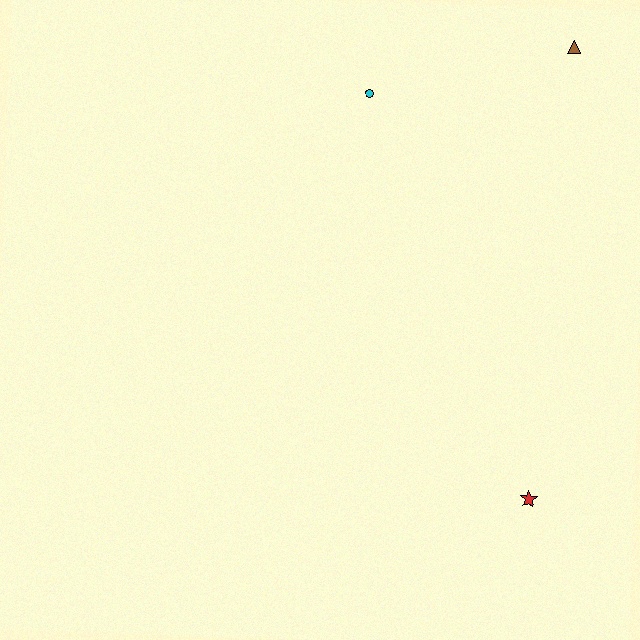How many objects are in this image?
There are 3 objects.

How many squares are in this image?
There are no squares.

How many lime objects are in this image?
There are no lime objects.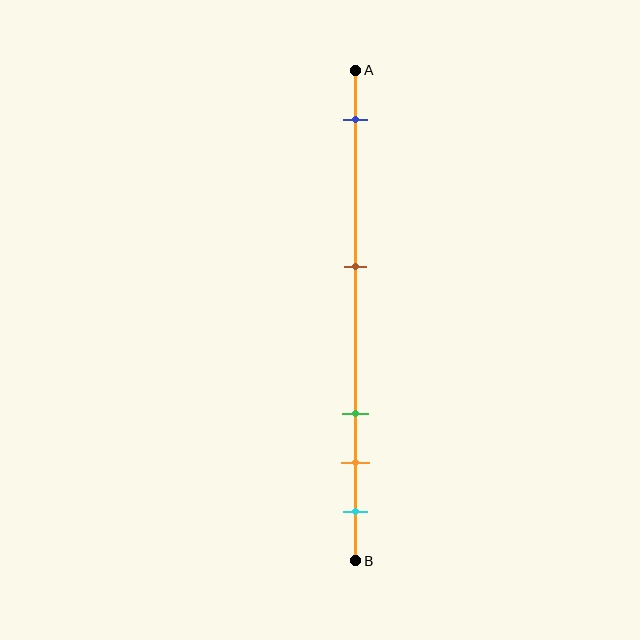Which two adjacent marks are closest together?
The orange and cyan marks are the closest adjacent pair.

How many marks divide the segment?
There are 5 marks dividing the segment.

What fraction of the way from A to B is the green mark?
The green mark is approximately 70% (0.7) of the way from A to B.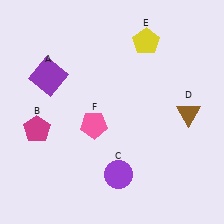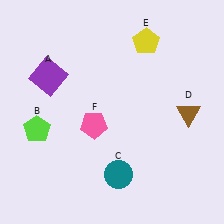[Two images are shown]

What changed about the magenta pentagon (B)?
In Image 1, B is magenta. In Image 2, it changed to lime.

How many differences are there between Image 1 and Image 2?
There are 2 differences between the two images.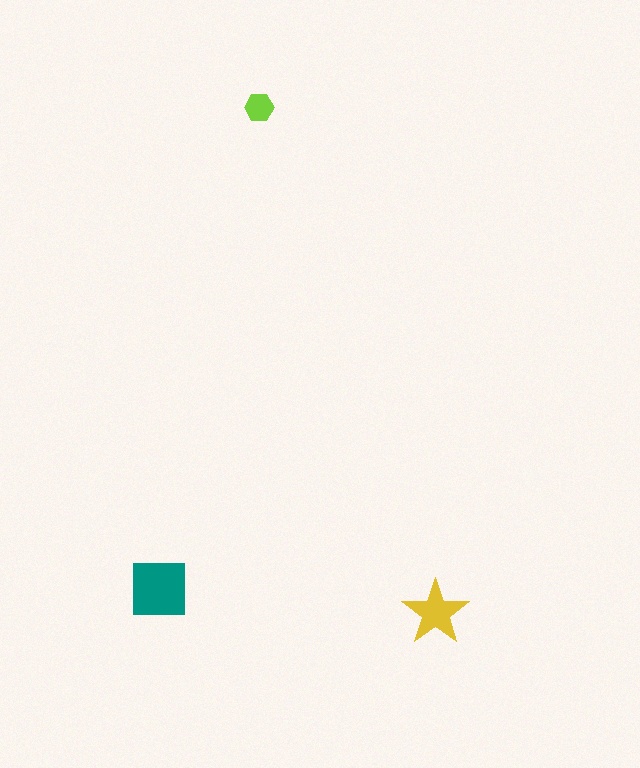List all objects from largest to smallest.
The teal square, the yellow star, the lime hexagon.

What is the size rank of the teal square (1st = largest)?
1st.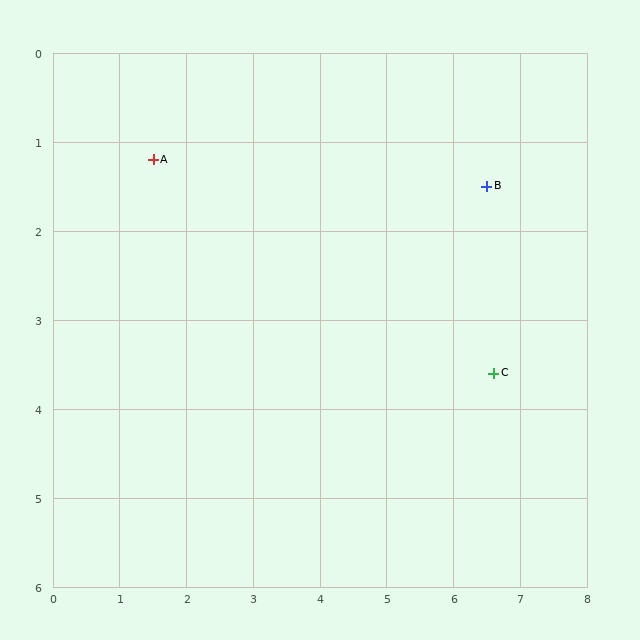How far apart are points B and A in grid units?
Points B and A are about 5.0 grid units apart.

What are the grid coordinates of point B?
Point B is at approximately (6.5, 1.5).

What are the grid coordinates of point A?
Point A is at approximately (1.5, 1.2).